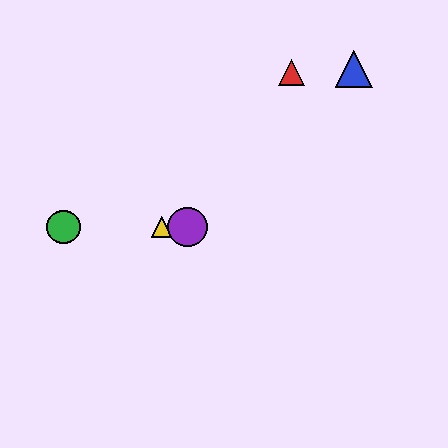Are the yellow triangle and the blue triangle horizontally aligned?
No, the yellow triangle is at y≈227 and the blue triangle is at y≈69.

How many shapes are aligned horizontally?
3 shapes (the green circle, the yellow triangle, the purple circle) are aligned horizontally.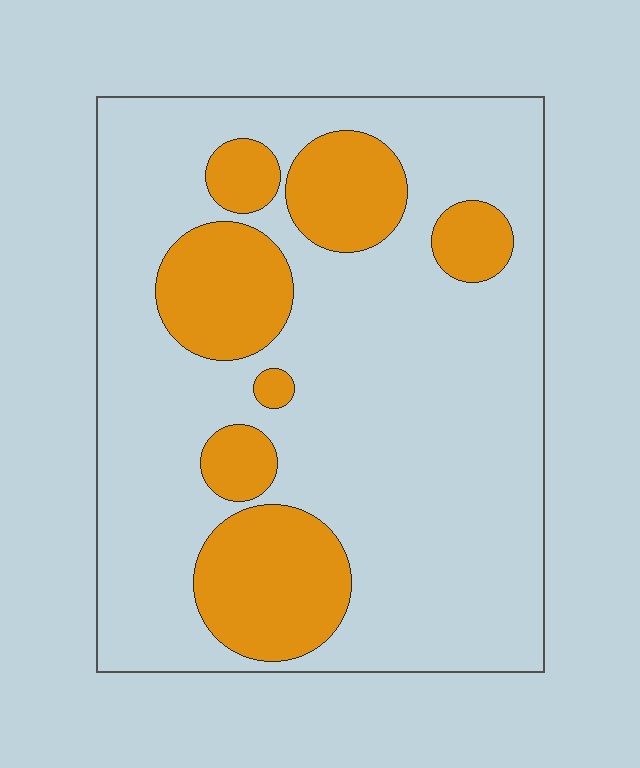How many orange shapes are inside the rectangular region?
7.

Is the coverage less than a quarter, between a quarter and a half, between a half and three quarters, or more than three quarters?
Less than a quarter.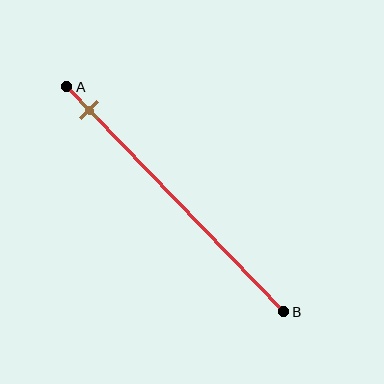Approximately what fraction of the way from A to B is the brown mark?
The brown mark is approximately 10% of the way from A to B.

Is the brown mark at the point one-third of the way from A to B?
No, the mark is at about 10% from A, not at the 33% one-third point.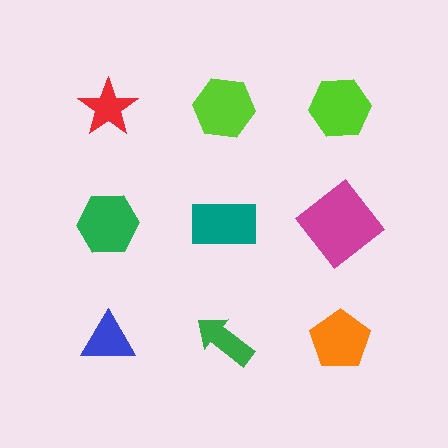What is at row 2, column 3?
A magenta diamond.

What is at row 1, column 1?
A red star.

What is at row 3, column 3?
An orange pentagon.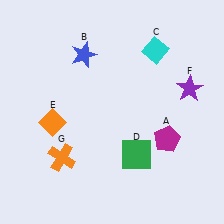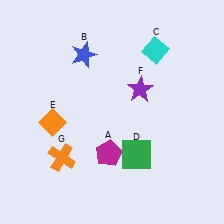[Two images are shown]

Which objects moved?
The objects that moved are: the magenta pentagon (A), the purple star (F).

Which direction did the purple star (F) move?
The purple star (F) moved left.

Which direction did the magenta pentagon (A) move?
The magenta pentagon (A) moved left.